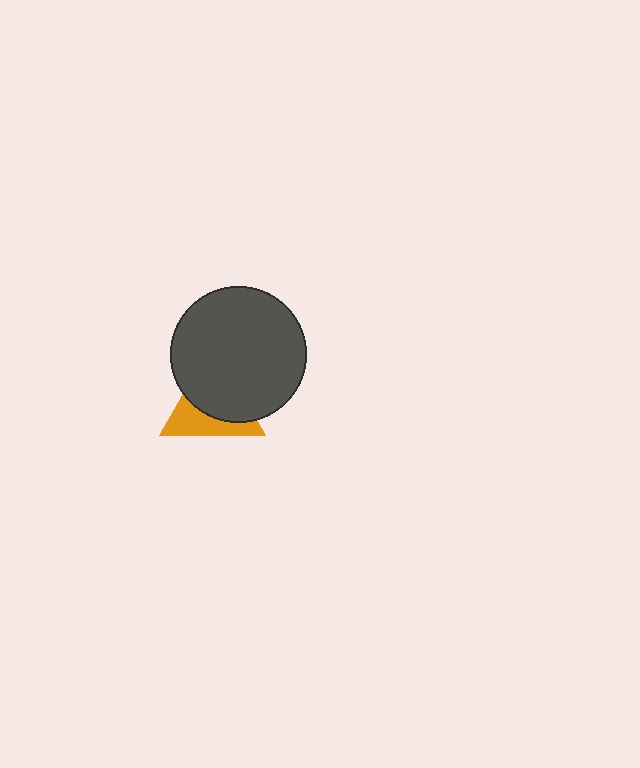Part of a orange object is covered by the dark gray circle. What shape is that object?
It is a triangle.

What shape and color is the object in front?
The object in front is a dark gray circle.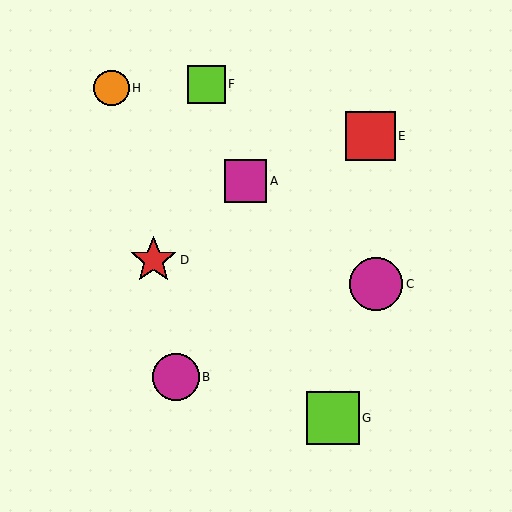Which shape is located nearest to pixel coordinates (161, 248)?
The red star (labeled D) at (153, 260) is nearest to that location.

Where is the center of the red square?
The center of the red square is at (371, 136).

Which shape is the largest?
The magenta circle (labeled C) is the largest.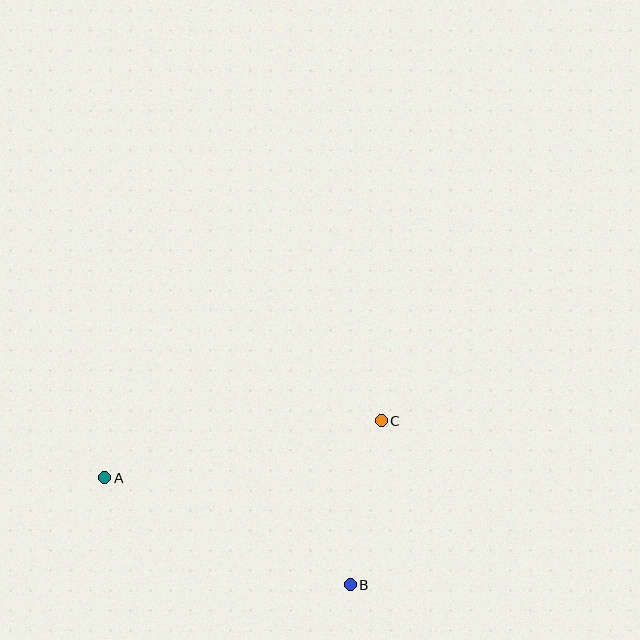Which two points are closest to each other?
Points B and C are closest to each other.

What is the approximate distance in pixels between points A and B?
The distance between A and B is approximately 268 pixels.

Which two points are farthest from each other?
Points A and C are farthest from each other.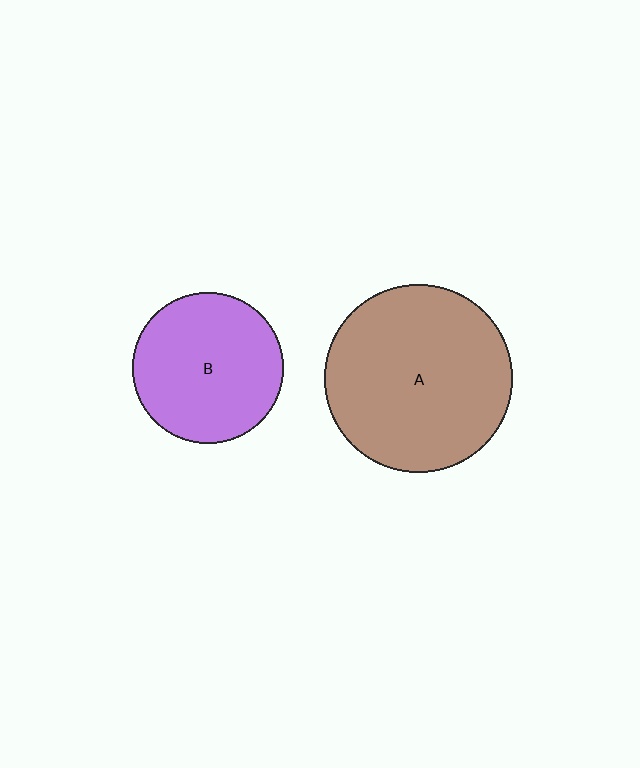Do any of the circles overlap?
No, none of the circles overlap.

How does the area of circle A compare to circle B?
Approximately 1.5 times.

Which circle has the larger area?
Circle A (brown).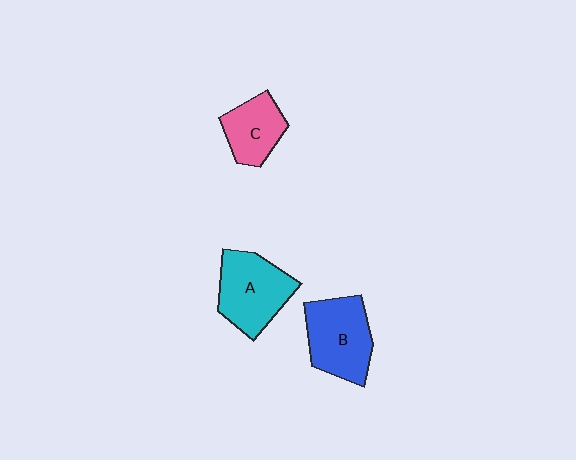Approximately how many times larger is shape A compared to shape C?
Approximately 1.5 times.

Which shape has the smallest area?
Shape C (pink).